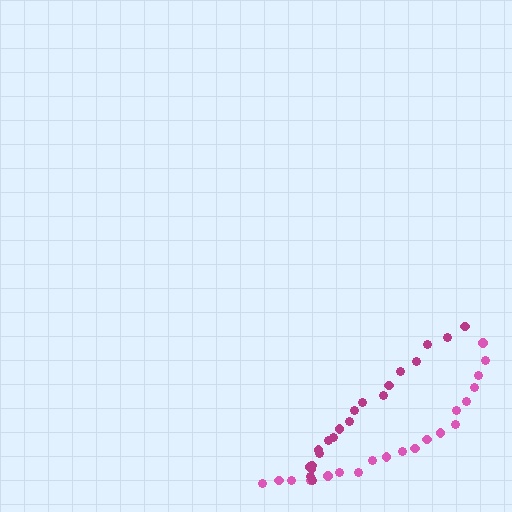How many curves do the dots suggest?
There are 2 distinct paths.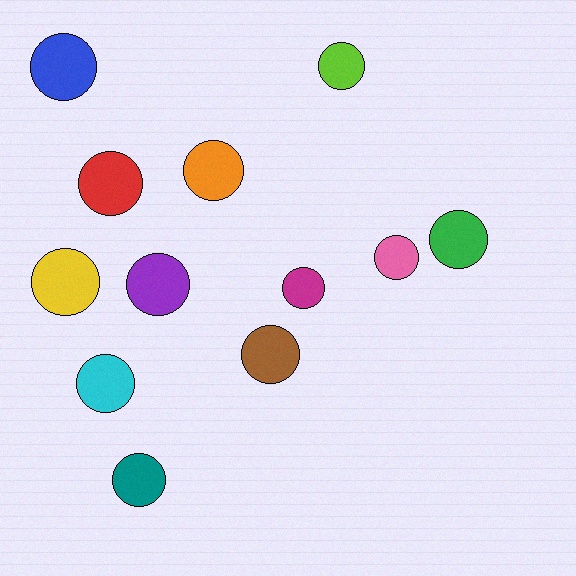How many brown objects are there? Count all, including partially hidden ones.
There is 1 brown object.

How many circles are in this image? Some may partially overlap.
There are 12 circles.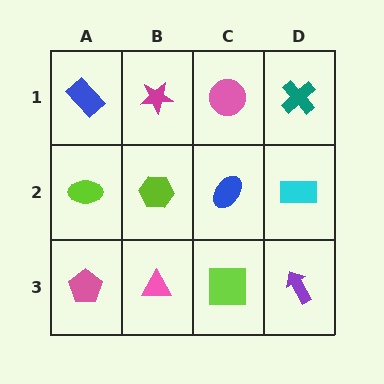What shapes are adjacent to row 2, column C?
A pink circle (row 1, column C), a lime square (row 3, column C), a lime hexagon (row 2, column B), a cyan rectangle (row 2, column D).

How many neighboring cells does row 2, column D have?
3.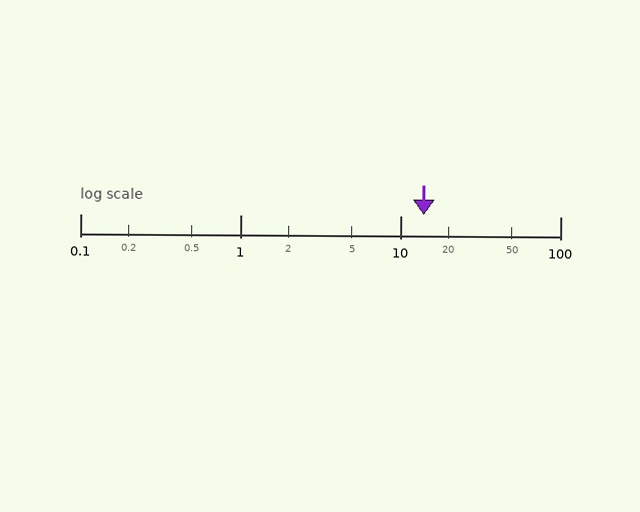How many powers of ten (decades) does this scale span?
The scale spans 3 decades, from 0.1 to 100.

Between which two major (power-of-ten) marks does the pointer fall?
The pointer is between 10 and 100.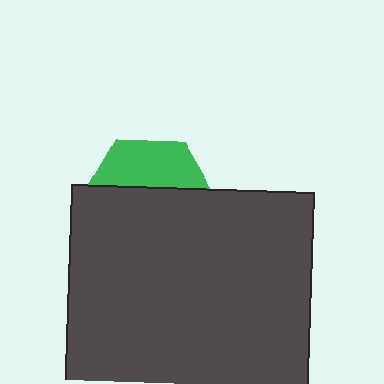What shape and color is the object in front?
The object in front is a dark gray rectangle.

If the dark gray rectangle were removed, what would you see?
You would see the complete green hexagon.